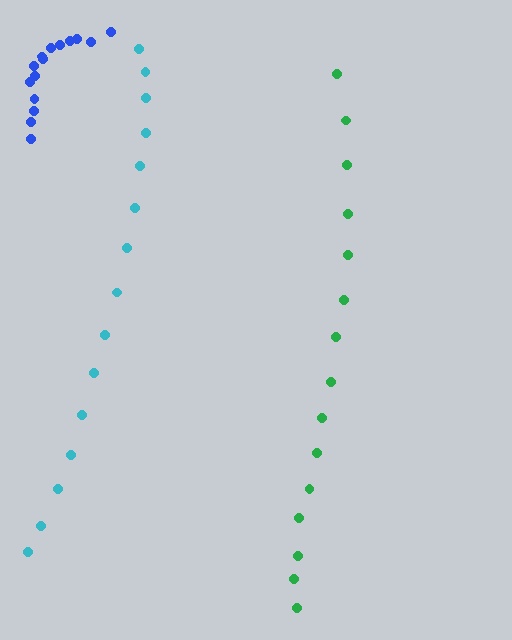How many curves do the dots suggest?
There are 3 distinct paths.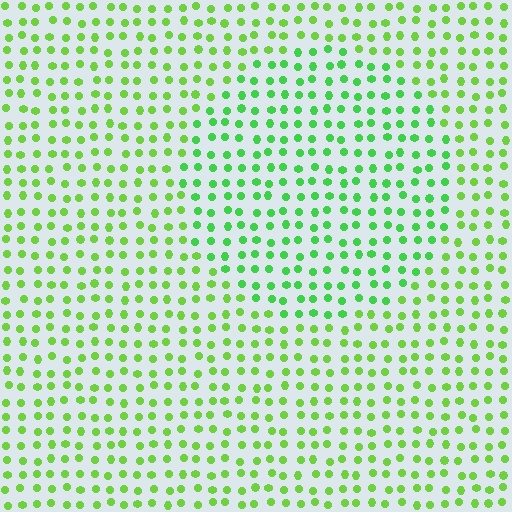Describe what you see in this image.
The image is filled with small lime elements in a uniform arrangement. A circle-shaped region is visible where the elements are tinted to a slightly different hue, forming a subtle color boundary.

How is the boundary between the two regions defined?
The boundary is defined purely by a slight shift in hue (about 24 degrees). Spacing, size, and orientation are identical on both sides.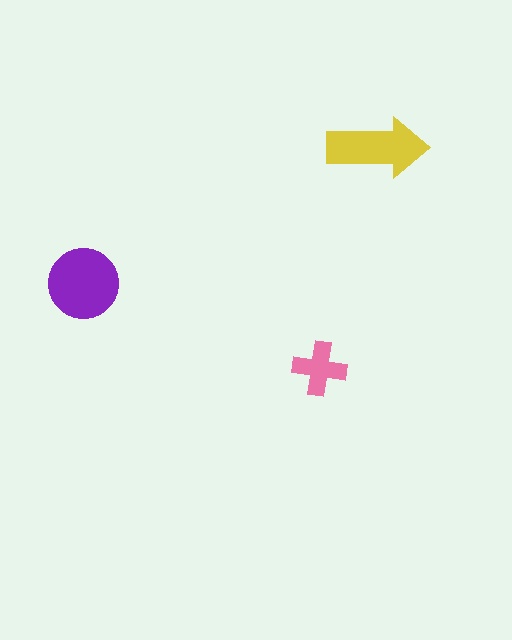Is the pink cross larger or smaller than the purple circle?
Smaller.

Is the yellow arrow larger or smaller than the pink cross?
Larger.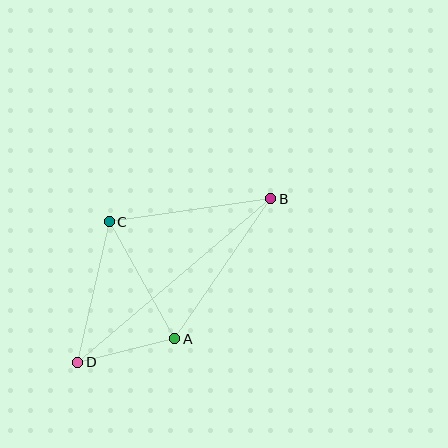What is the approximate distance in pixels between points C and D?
The distance between C and D is approximately 144 pixels.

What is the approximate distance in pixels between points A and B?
The distance between A and B is approximately 170 pixels.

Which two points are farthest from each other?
Points B and D are farthest from each other.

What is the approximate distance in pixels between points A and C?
The distance between A and C is approximately 134 pixels.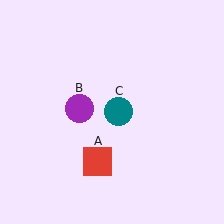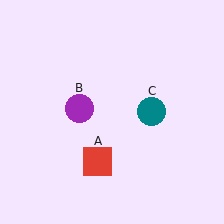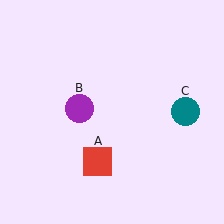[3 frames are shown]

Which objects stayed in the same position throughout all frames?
Red square (object A) and purple circle (object B) remained stationary.